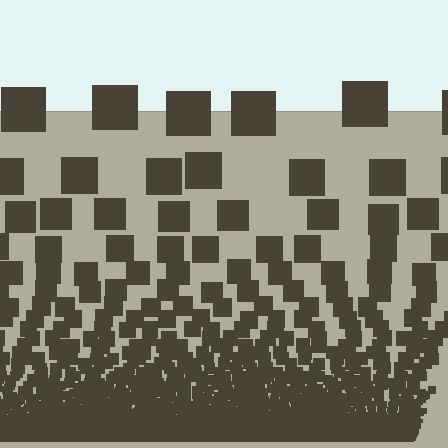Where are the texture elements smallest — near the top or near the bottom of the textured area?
Near the bottom.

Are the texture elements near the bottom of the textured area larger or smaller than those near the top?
Smaller. The gradient is inverted — elements near the bottom are smaller and denser.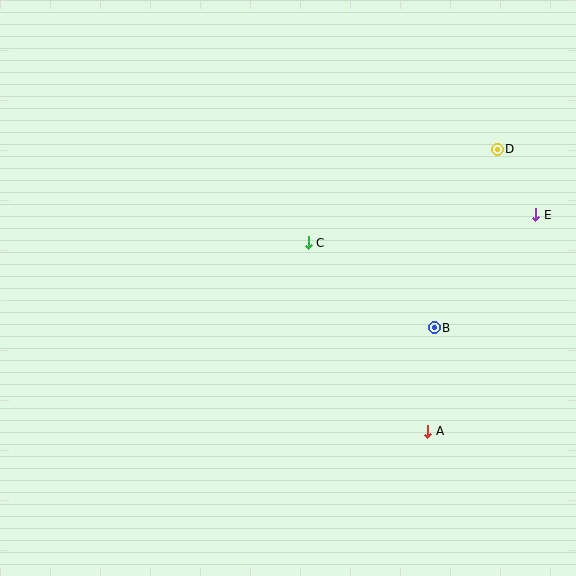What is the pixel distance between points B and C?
The distance between B and C is 152 pixels.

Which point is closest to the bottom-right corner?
Point A is closest to the bottom-right corner.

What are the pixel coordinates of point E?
Point E is at (536, 215).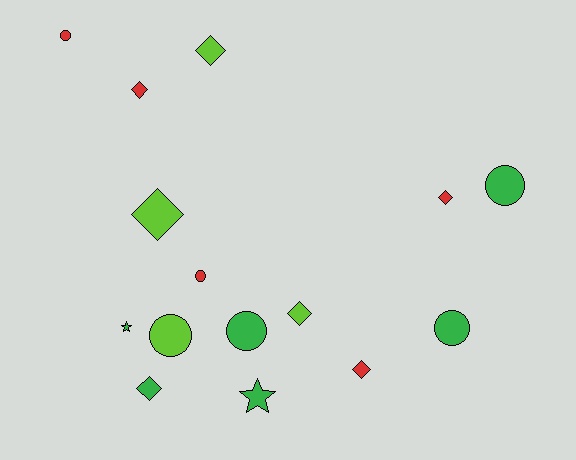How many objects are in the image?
There are 15 objects.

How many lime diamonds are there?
There are 3 lime diamonds.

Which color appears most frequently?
Green, with 6 objects.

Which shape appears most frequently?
Diamond, with 7 objects.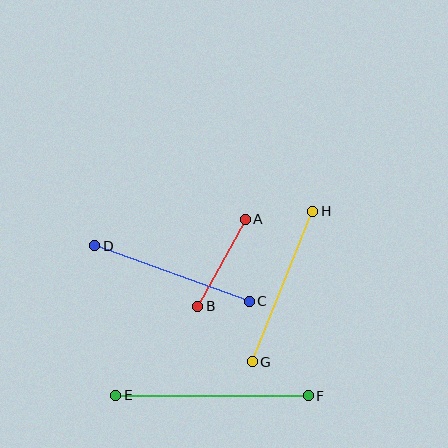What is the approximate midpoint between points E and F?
The midpoint is at approximately (212, 395) pixels.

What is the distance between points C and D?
The distance is approximately 164 pixels.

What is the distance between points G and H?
The distance is approximately 163 pixels.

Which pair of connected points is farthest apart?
Points E and F are farthest apart.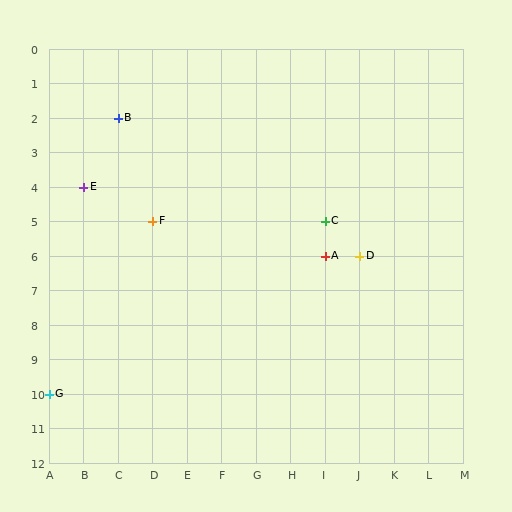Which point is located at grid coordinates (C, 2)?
Point B is at (C, 2).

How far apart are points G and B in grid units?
Points G and B are 2 columns and 8 rows apart (about 8.2 grid units diagonally).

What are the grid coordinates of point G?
Point G is at grid coordinates (A, 10).